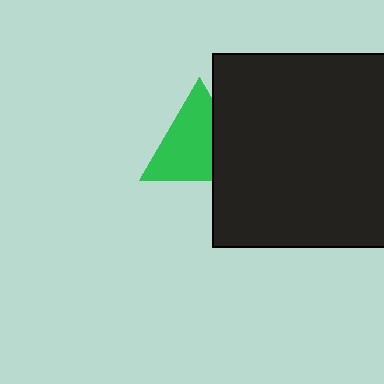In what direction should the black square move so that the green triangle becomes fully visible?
The black square should move right. That is the shortest direction to clear the overlap and leave the green triangle fully visible.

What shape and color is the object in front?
The object in front is a black square.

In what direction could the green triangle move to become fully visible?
The green triangle could move left. That would shift it out from behind the black square entirely.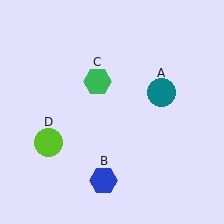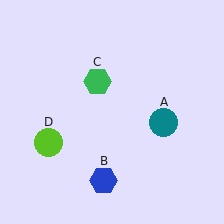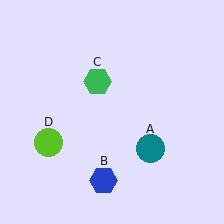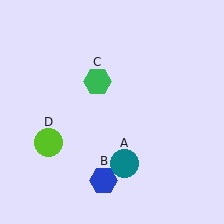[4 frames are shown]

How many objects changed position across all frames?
1 object changed position: teal circle (object A).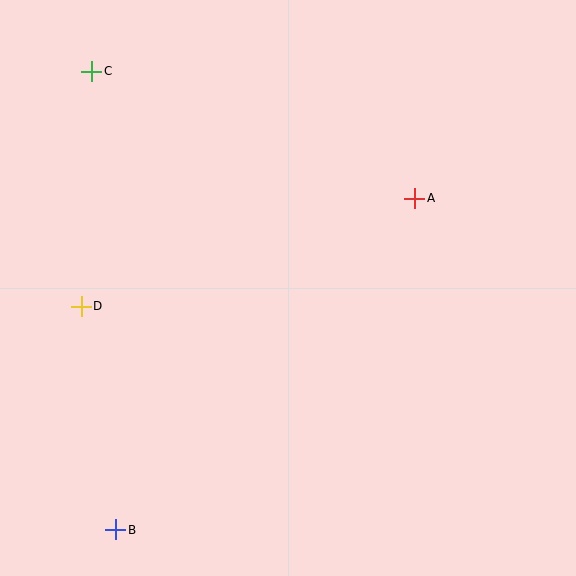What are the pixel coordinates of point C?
Point C is at (92, 71).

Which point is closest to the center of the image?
Point A at (415, 198) is closest to the center.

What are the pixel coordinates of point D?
Point D is at (81, 306).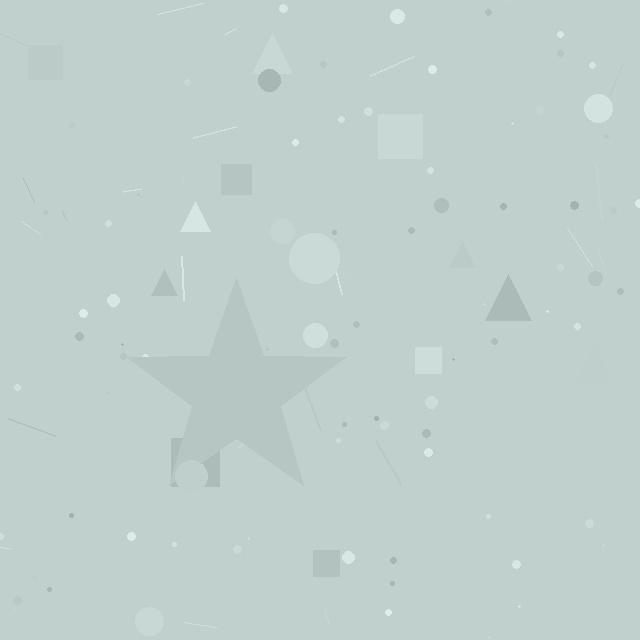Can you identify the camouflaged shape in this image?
The camouflaged shape is a star.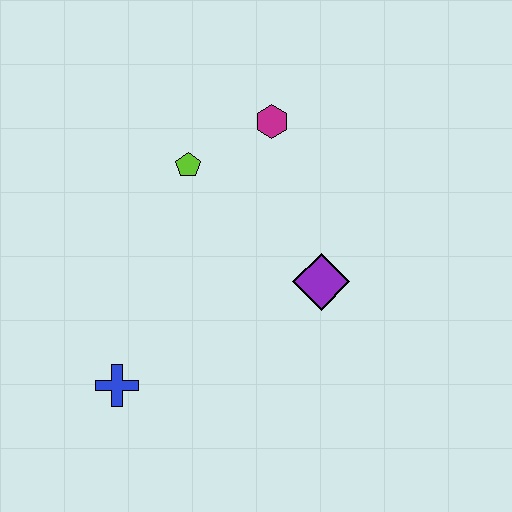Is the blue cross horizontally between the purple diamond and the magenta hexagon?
No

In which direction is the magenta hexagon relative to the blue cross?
The magenta hexagon is above the blue cross.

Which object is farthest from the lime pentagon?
The blue cross is farthest from the lime pentagon.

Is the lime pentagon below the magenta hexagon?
Yes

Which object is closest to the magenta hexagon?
The lime pentagon is closest to the magenta hexagon.